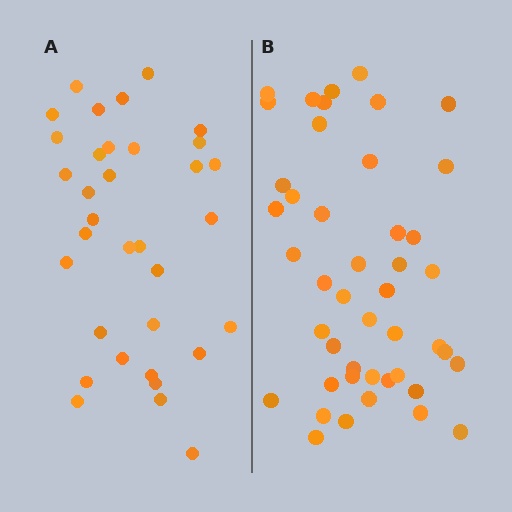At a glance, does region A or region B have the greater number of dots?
Region B (the right region) has more dots.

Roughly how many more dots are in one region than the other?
Region B has roughly 12 or so more dots than region A.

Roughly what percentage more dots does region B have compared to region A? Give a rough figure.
About 30% more.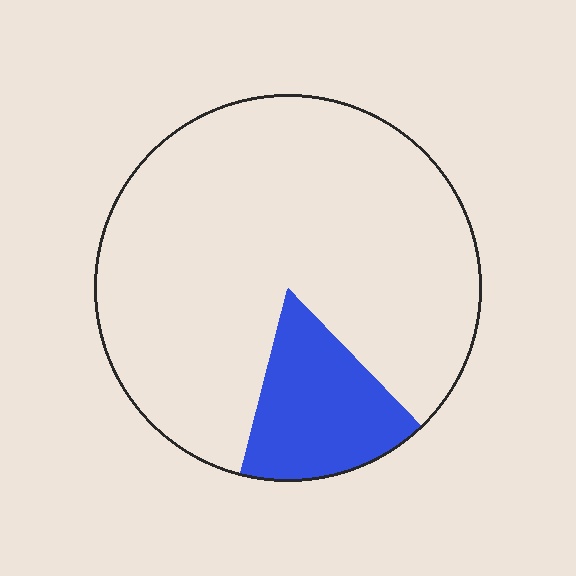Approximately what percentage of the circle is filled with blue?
Approximately 15%.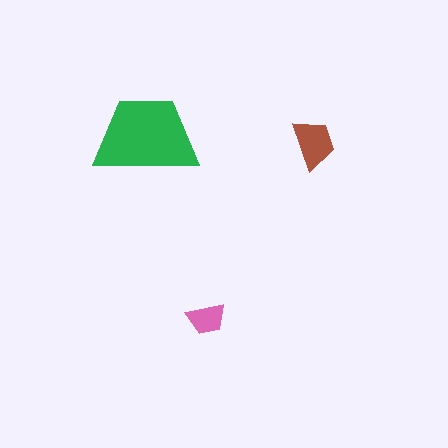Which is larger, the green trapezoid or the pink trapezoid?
The green one.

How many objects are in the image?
There are 3 objects in the image.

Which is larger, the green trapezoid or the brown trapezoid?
The green one.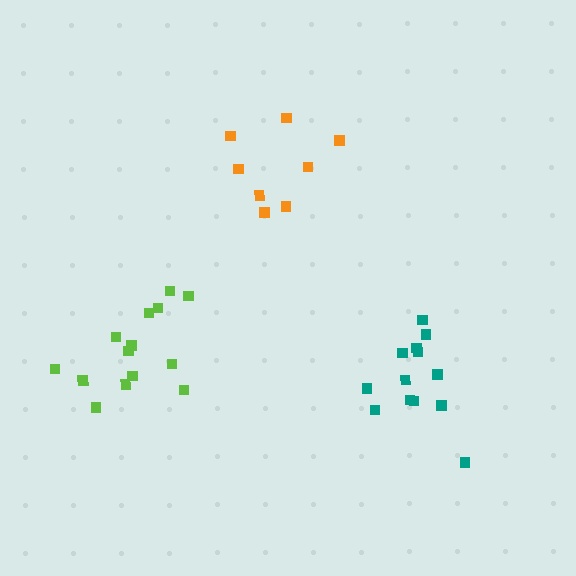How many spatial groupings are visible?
There are 3 spatial groupings.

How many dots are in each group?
Group 1: 8 dots, Group 2: 14 dots, Group 3: 13 dots (35 total).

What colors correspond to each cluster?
The clusters are colored: orange, lime, teal.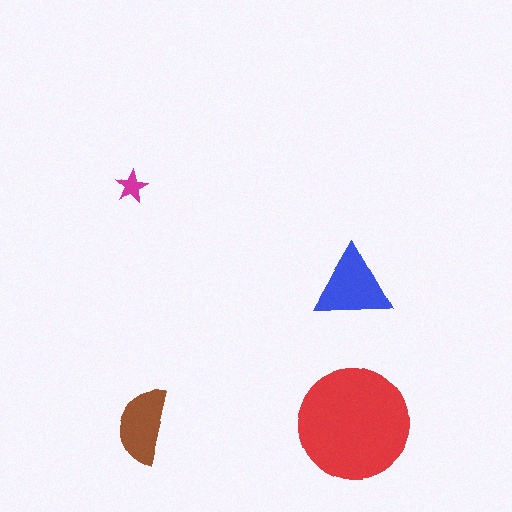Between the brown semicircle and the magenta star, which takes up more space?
The brown semicircle.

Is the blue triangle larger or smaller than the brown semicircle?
Larger.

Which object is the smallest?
The magenta star.